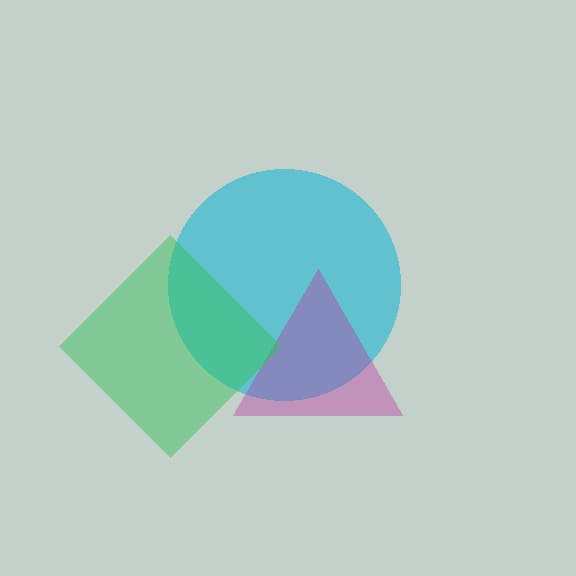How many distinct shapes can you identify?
There are 3 distinct shapes: a cyan circle, a magenta triangle, a green diamond.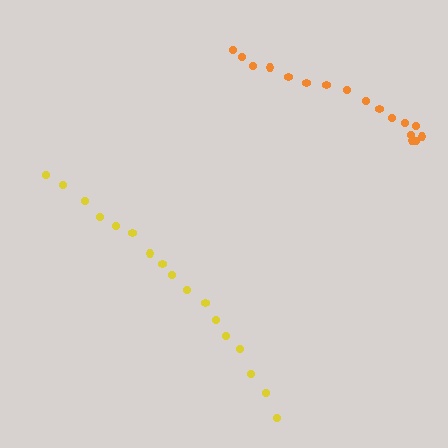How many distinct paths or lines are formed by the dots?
There are 2 distinct paths.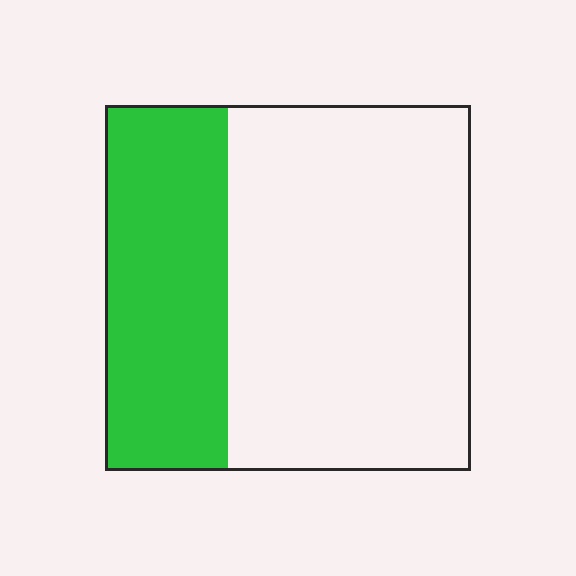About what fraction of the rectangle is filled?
About one third (1/3).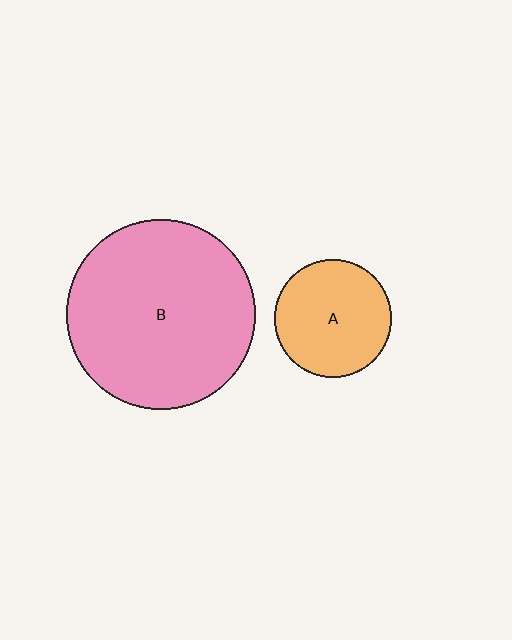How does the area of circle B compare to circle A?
Approximately 2.6 times.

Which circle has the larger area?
Circle B (pink).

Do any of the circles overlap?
No, none of the circles overlap.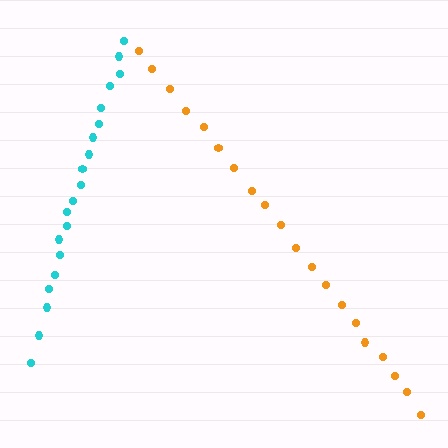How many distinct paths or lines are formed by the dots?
There are 2 distinct paths.